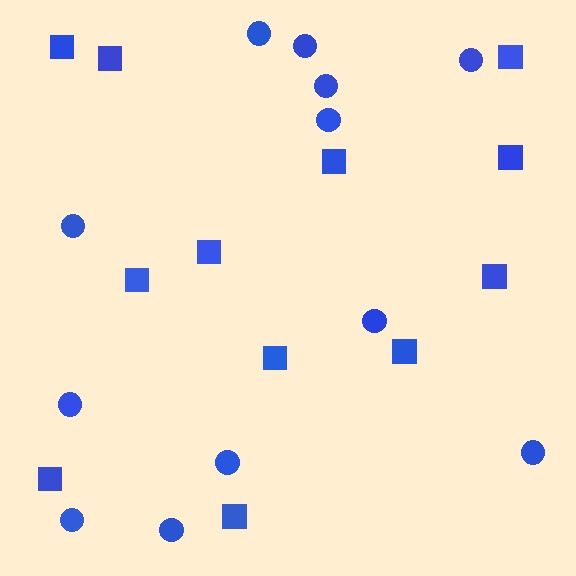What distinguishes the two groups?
There are 2 groups: one group of circles (12) and one group of squares (12).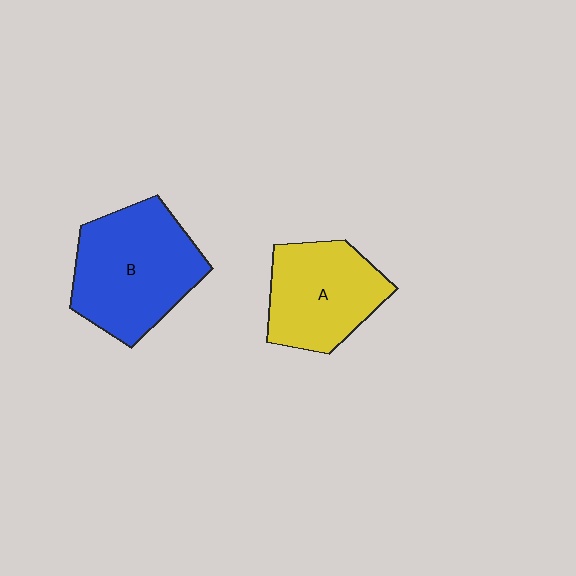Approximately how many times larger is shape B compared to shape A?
Approximately 1.3 times.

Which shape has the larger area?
Shape B (blue).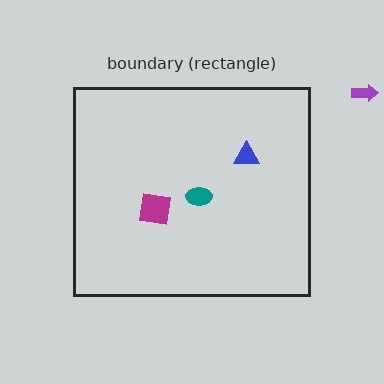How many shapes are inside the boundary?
3 inside, 1 outside.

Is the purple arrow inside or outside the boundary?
Outside.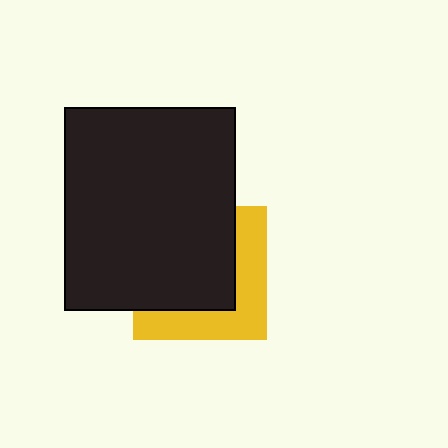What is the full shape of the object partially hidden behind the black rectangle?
The partially hidden object is a yellow square.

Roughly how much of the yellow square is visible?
A small part of it is visible (roughly 40%).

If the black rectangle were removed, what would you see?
You would see the complete yellow square.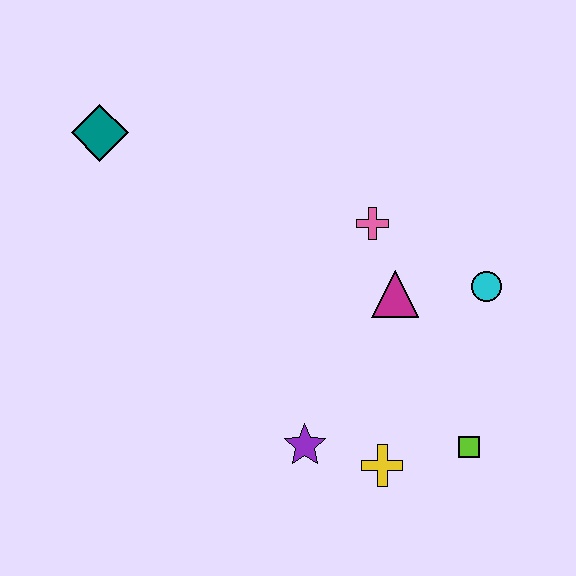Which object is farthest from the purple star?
The teal diamond is farthest from the purple star.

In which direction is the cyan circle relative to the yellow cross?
The cyan circle is above the yellow cross.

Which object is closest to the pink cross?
The magenta triangle is closest to the pink cross.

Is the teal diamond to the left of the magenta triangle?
Yes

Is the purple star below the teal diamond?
Yes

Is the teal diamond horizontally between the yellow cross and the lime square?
No